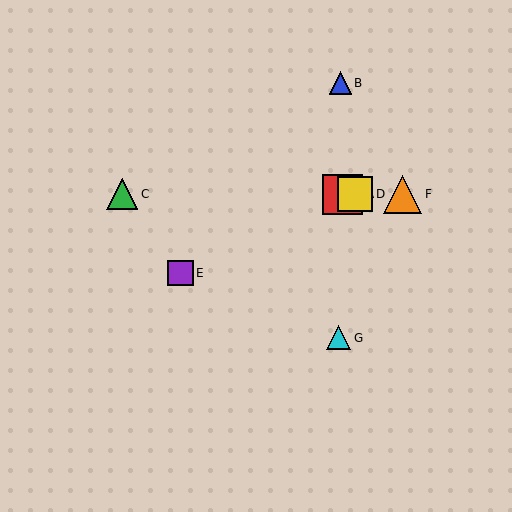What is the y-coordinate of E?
Object E is at y≈273.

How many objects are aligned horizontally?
4 objects (A, C, D, F) are aligned horizontally.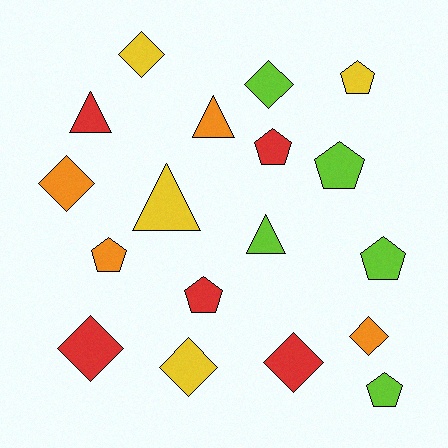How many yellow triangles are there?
There is 1 yellow triangle.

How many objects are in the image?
There are 18 objects.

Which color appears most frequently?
Lime, with 5 objects.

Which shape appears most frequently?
Diamond, with 7 objects.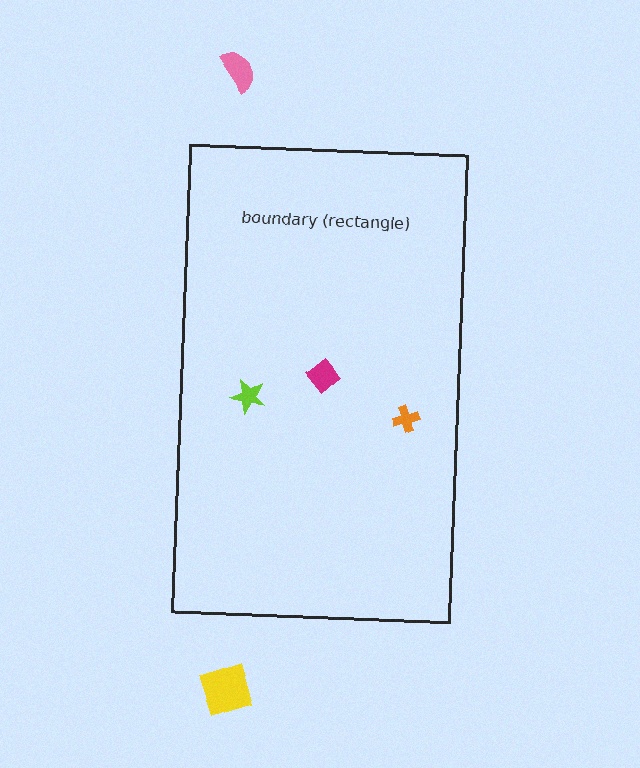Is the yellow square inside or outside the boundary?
Outside.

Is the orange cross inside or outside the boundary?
Inside.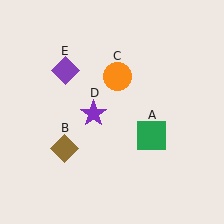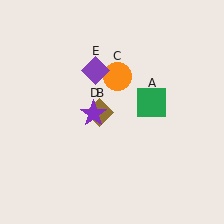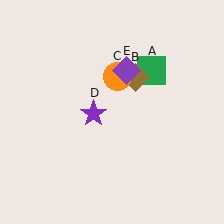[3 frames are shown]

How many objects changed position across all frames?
3 objects changed position: green square (object A), brown diamond (object B), purple diamond (object E).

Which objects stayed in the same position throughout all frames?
Orange circle (object C) and purple star (object D) remained stationary.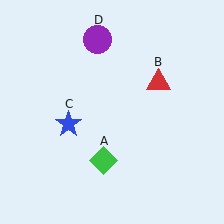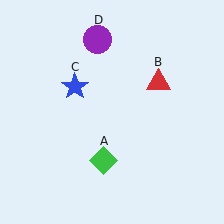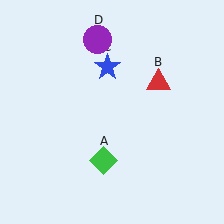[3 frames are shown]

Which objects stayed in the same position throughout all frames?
Green diamond (object A) and red triangle (object B) and purple circle (object D) remained stationary.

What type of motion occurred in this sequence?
The blue star (object C) rotated clockwise around the center of the scene.